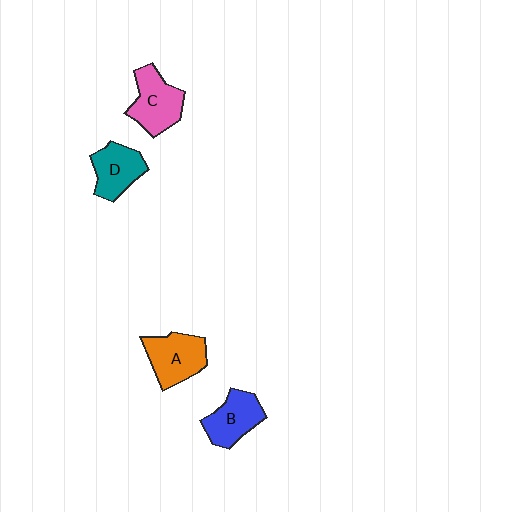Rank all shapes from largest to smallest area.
From largest to smallest: C (pink), A (orange), B (blue), D (teal).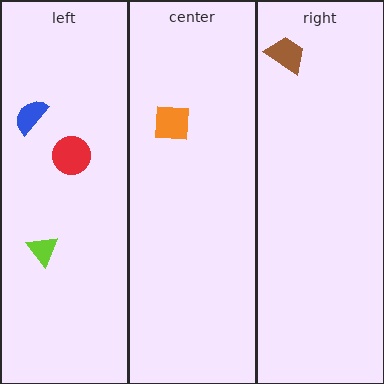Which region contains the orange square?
The center region.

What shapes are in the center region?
The orange square.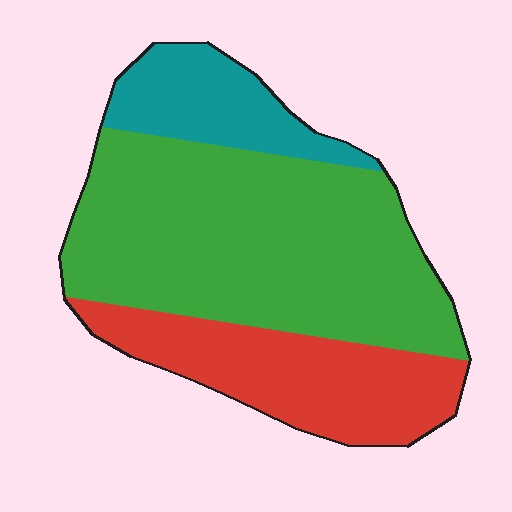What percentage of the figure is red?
Red takes up between a quarter and a half of the figure.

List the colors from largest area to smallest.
From largest to smallest: green, red, teal.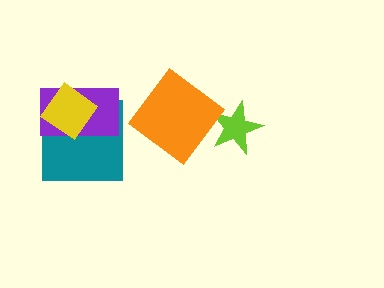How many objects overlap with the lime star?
0 objects overlap with the lime star.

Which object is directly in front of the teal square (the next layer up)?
The purple rectangle is directly in front of the teal square.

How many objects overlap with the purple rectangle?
2 objects overlap with the purple rectangle.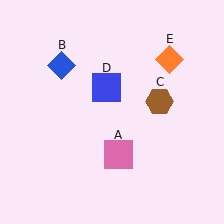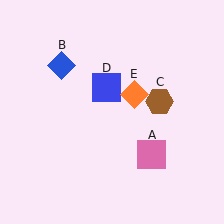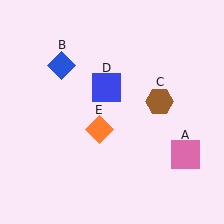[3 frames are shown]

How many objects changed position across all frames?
2 objects changed position: pink square (object A), orange diamond (object E).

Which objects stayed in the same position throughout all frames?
Blue diamond (object B) and brown hexagon (object C) and blue square (object D) remained stationary.